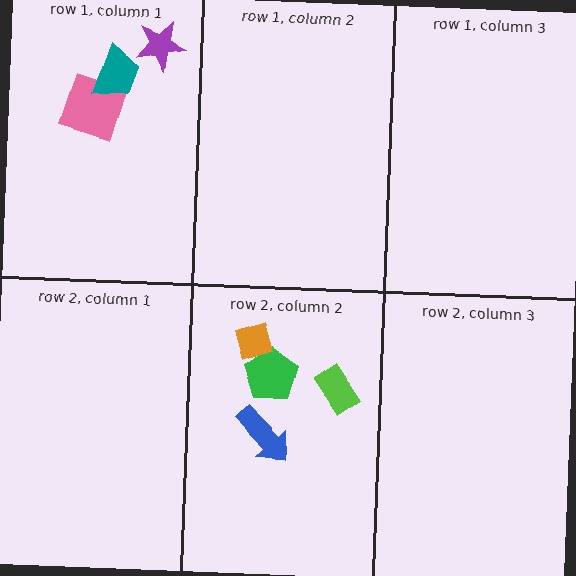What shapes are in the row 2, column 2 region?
The green pentagon, the blue arrow, the orange diamond, the lime rectangle.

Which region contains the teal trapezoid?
The row 1, column 1 region.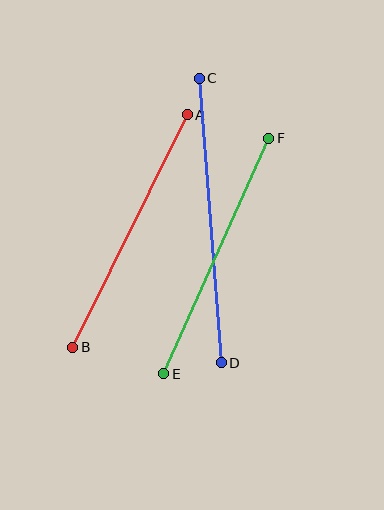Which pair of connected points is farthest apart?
Points C and D are farthest apart.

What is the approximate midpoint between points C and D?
The midpoint is at approximately (210, 220) pixels.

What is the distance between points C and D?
The distance is approximately 285 pixels.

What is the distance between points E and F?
The distance is approximately 258 pixels.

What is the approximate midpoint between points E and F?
The midpoint is at approximately (216, 256) pixels.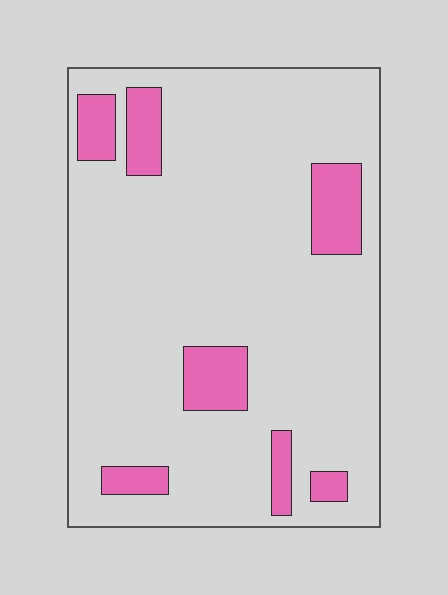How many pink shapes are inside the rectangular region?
7.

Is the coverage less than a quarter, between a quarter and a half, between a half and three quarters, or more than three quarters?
Less than a quarter.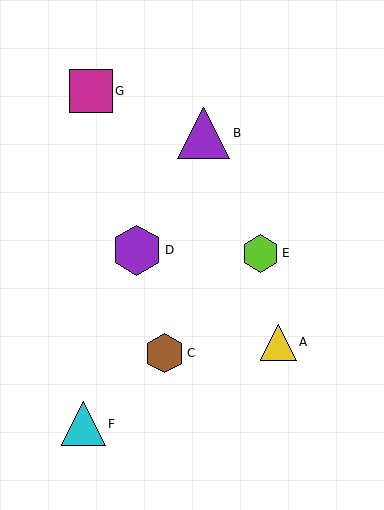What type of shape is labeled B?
Shape B is a purple triangle.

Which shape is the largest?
The purple triangle (labeled B) is the largest.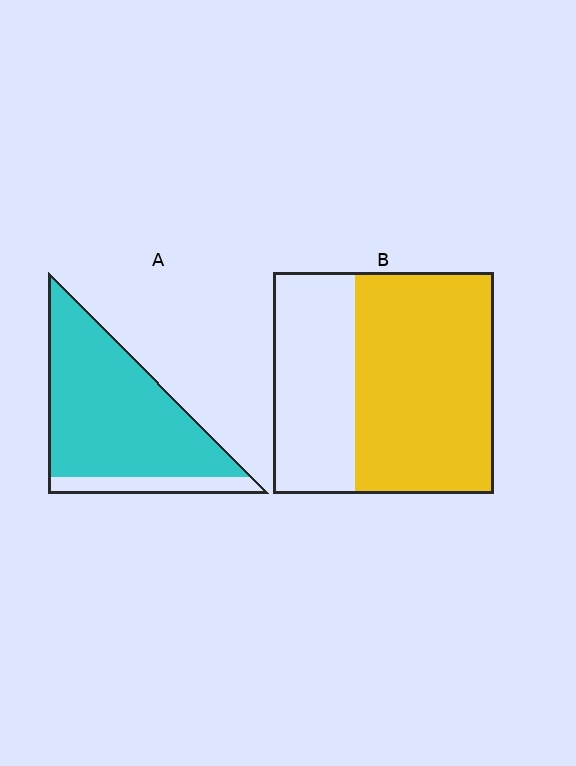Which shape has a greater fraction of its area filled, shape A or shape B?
Shape A.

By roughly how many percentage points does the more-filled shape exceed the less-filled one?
By roughly 20 percentage points (A over B).